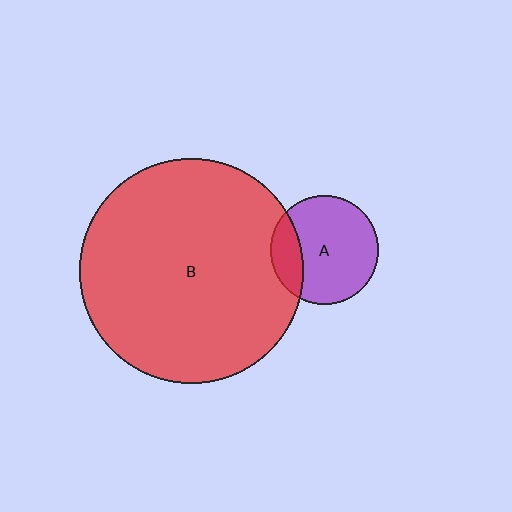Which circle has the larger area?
Circle B (red).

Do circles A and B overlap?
Yes.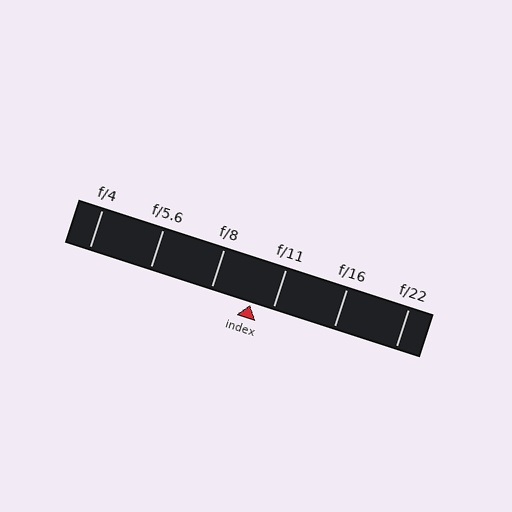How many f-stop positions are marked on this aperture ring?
There are 6 f-stop positions marked.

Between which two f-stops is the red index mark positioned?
The index mark is between f/8 and f/11.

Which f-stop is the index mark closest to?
The index mark is closest to f/11.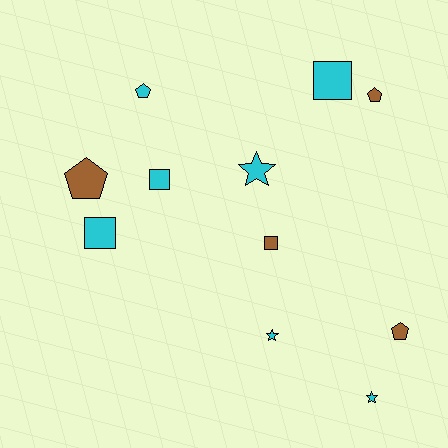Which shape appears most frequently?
Square, with 4 objects.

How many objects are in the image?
There are 11 objects.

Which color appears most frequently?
Cyan, with 7 objects.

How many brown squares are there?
There is 1 brown square.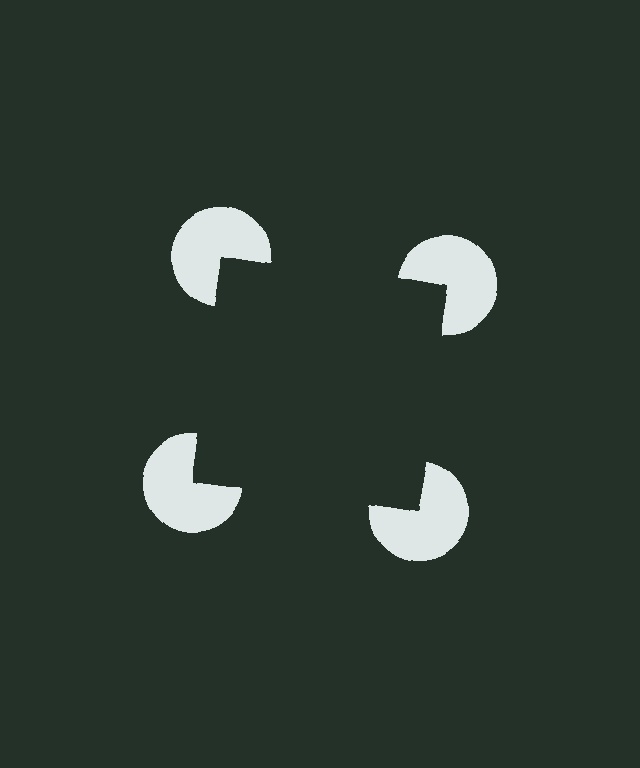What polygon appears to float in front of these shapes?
An illusory square — its edges are inferred from the aligned wedge cuts in the pac-man discs, not physically drawn.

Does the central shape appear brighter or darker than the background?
It typically appears slightly darker than the background, even though no actual brightness change is drawn.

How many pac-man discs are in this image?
There are 4 — one at each vertex of the illusory square.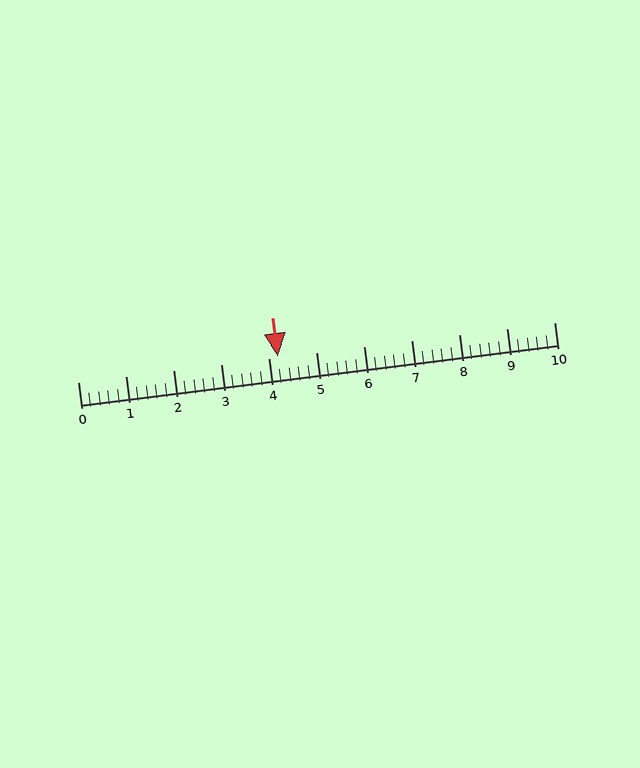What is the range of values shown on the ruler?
The ruler shows values from 0 to 10.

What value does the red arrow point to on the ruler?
The red arrow points to approximately 4.2.